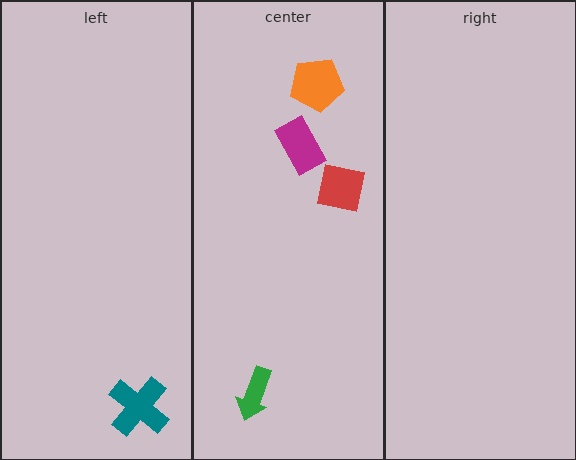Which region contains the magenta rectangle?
The center region.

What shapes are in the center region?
The red square, the green arrow, the magenta rectangle, the orange pentagon.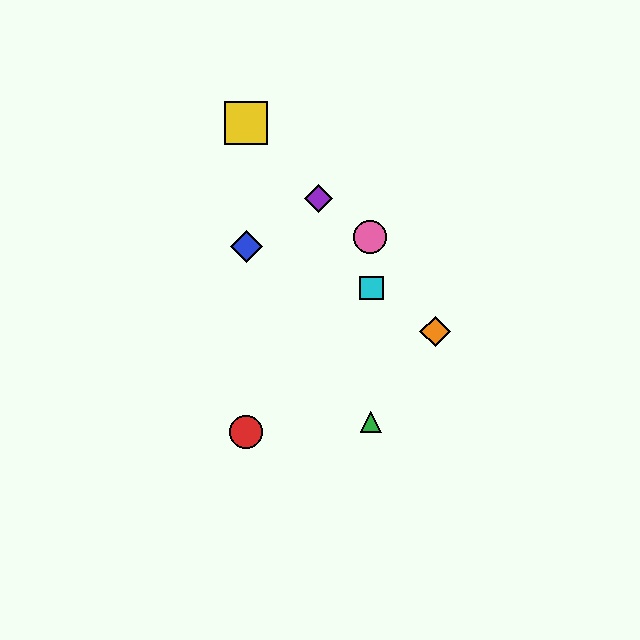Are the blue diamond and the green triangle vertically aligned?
No, the blue diamond is at x≈246 and the green triangle is at x≈371.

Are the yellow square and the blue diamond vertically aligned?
Yes, both are at x≈246.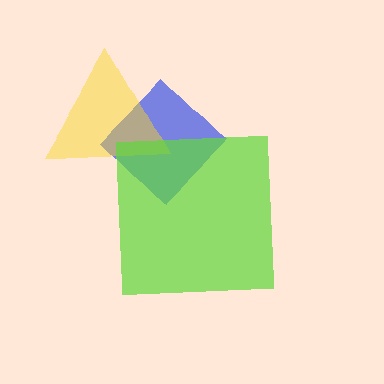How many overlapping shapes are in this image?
There are 3 overlapping shapes in the image.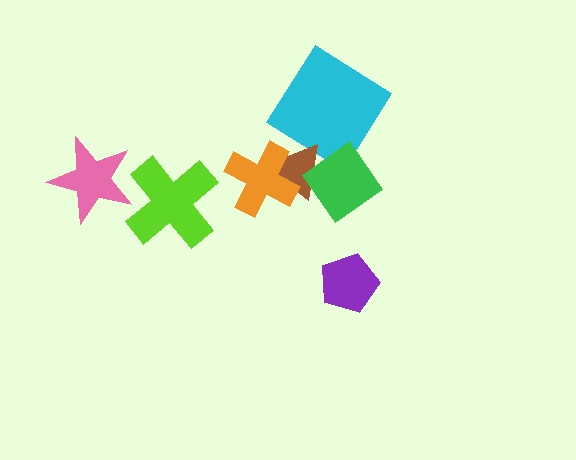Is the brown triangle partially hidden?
Yes, it is partially covered by another shape.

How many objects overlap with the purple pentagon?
0 objects overlap with the purple pentagon.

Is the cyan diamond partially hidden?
Yes, it is partially covered by another shape.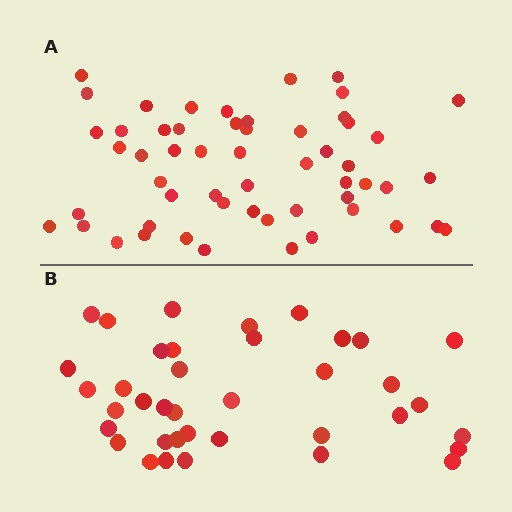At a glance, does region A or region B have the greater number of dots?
Region A (the top region) has more dots.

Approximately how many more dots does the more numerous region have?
Region A has approximately 15 more dots than region B.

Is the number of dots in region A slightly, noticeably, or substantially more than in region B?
Region A has noticeably more, but not dramatically so. The ratio is roughly 1.4 to 1.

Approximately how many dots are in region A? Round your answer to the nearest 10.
About 60 dots. (The exact count is 55, which rounds to 60.)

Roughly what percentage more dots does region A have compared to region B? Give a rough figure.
About 45% more.